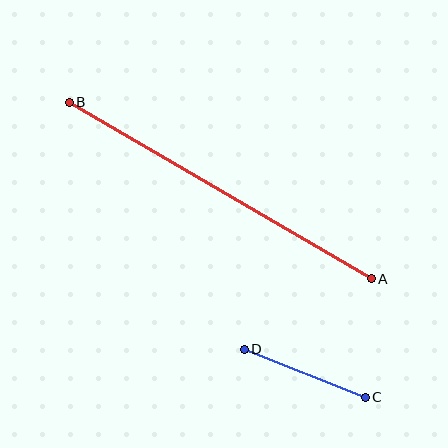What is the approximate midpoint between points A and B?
The midpoint is at approximately (220, 190) pixels.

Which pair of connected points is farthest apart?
Points A and B are farthest apart.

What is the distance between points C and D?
The distance is approximately 130 pixels.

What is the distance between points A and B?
The distance is approximately 350 pixels.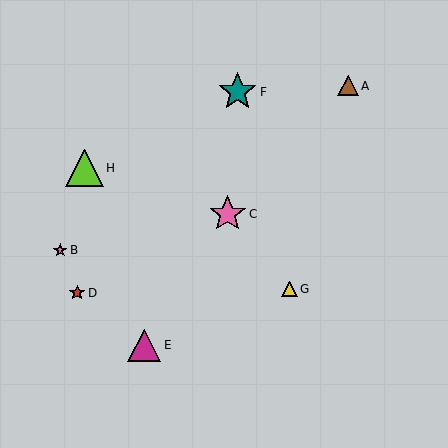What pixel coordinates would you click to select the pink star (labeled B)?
Click at (60, 250) to select the pink star B.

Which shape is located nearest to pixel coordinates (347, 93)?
The brown triangle (labeled A) at (348, 86) is nearest to that location.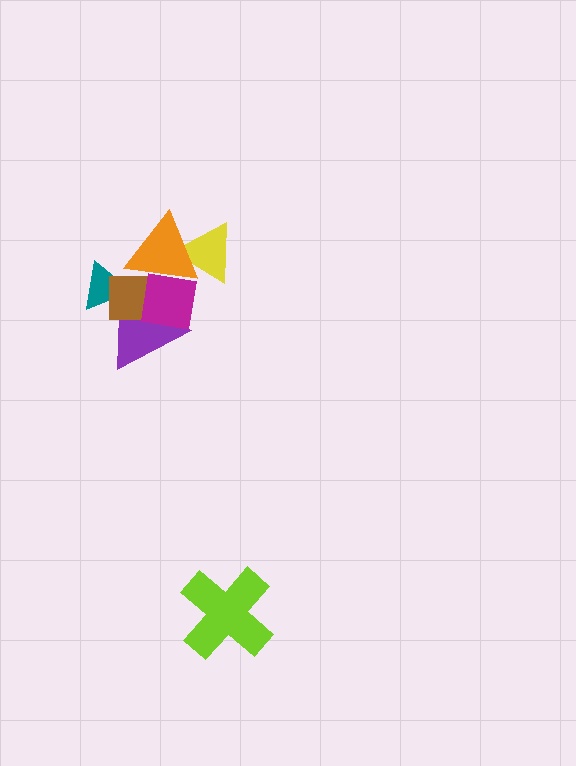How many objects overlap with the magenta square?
4 objects overlap with the magenta square.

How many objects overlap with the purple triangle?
4 objects overlap with the purple triangle.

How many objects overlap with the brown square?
4 objects overlap with the brown square.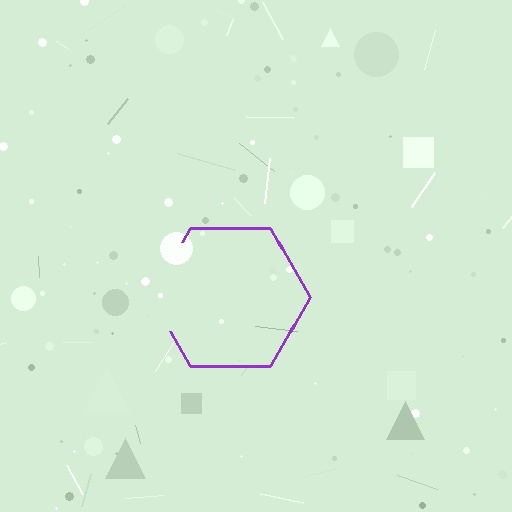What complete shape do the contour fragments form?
The contour fragments form a hexagon.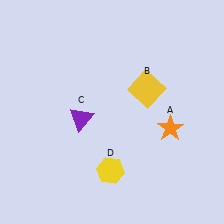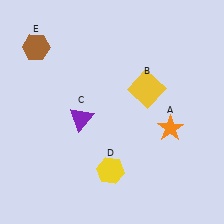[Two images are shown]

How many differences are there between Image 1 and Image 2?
There is 1 difference between the two images.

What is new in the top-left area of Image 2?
A brown hexagon (E) was added in the top-left area of Image 2.